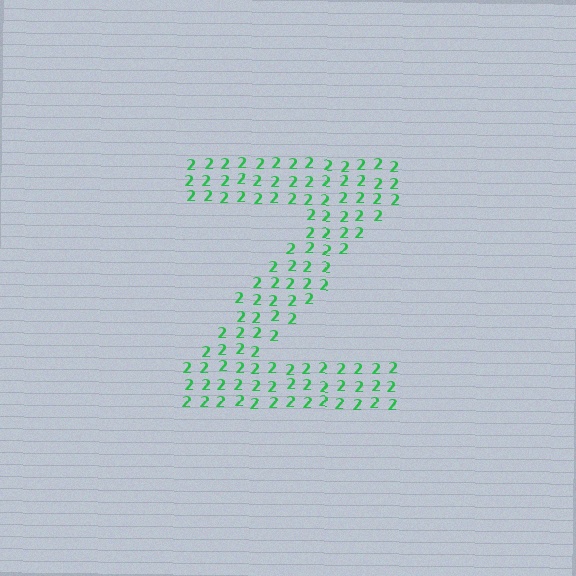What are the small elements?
The small elements are digit 2's.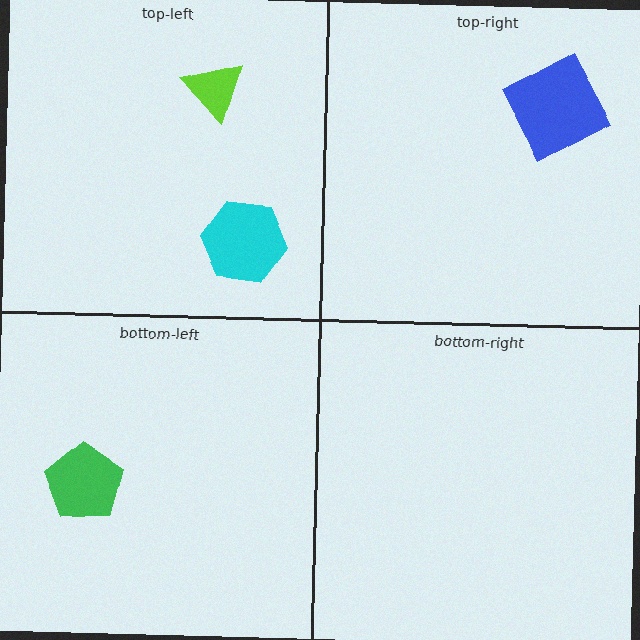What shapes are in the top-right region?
The blue square.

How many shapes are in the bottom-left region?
1.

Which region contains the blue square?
The top-right region.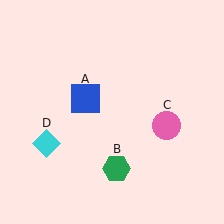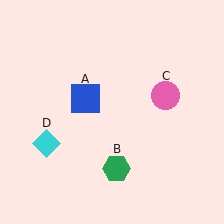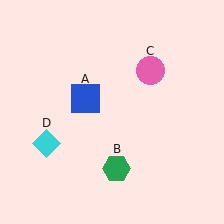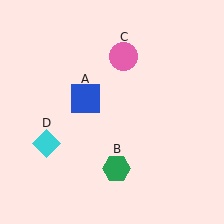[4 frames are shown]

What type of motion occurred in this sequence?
The pink circle (object C) rotated counterclockwise around the center of the scene.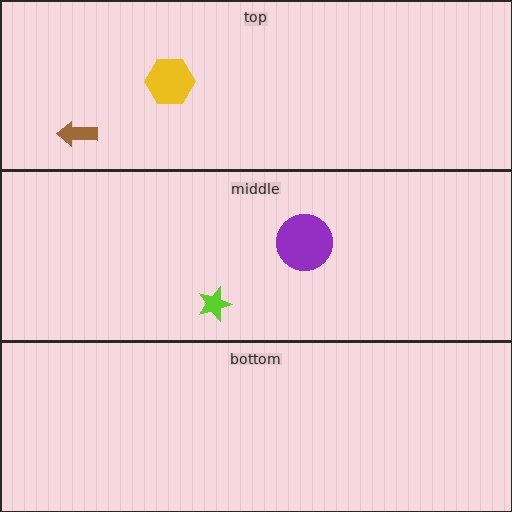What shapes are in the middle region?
The lime star, the purple circle.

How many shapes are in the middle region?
2.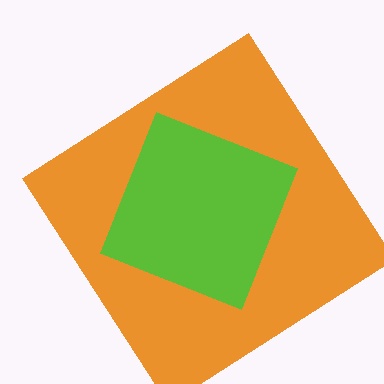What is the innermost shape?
The lime diamond.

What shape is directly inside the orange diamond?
The lime diamond.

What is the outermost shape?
The orange diamond.